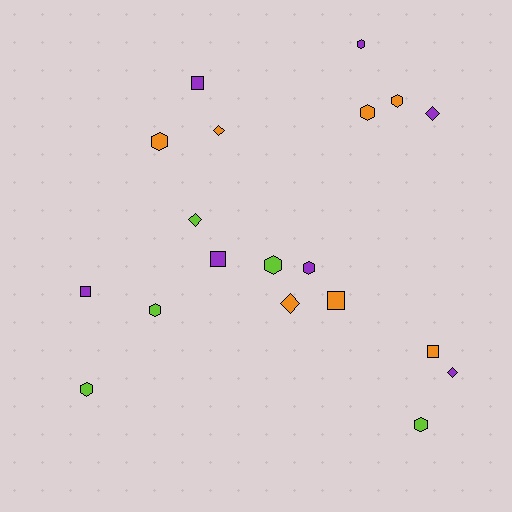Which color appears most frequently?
Orange, with 7 objects.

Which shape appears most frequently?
Hexagon, with 9 objects.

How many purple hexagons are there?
There are 2 purple hexagons.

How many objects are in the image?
There are 19 objects.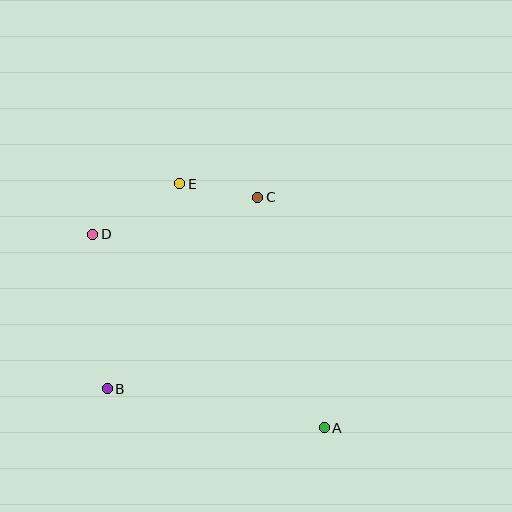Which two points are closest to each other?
Points C and E are closest to each other.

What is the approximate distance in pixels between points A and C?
The distance between A and C is approximately 240 pixels.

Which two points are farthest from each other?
Points A and D are farthest from each other.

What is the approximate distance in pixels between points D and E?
The distance between D and E is approximately 101 pixels.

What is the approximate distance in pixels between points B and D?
The distance between B and D is approximately 156 pixels.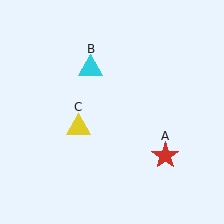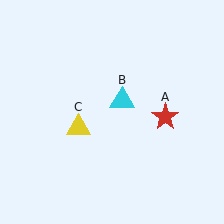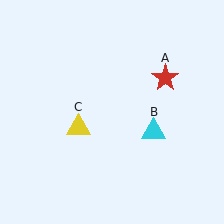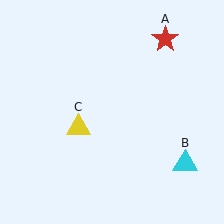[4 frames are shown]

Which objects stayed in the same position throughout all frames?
Yellow triangle (object C) remained stationary.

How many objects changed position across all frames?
2 objects changed position: red star (object A), cyan triangle (object B).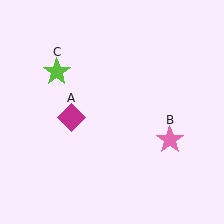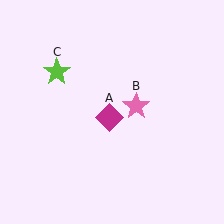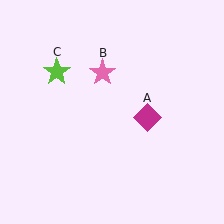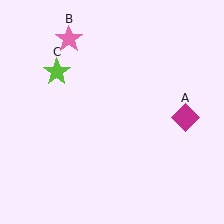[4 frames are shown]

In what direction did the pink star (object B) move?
The pink star (object B) moved up and to the left.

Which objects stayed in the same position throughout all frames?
Lime star (object C) remained stationary.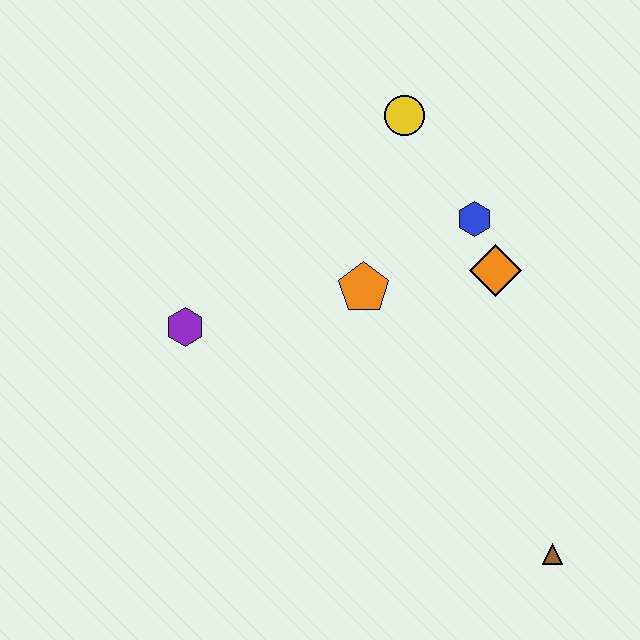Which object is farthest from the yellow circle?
The brown triangle is farthest from the yellow circle.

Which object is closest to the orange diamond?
The blue hexagon is closest to the orange diamond.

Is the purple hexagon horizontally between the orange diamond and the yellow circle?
No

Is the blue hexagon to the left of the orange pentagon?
No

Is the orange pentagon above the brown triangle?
Yes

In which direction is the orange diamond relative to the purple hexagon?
The orange diamond is to the right of the purple hexagon.